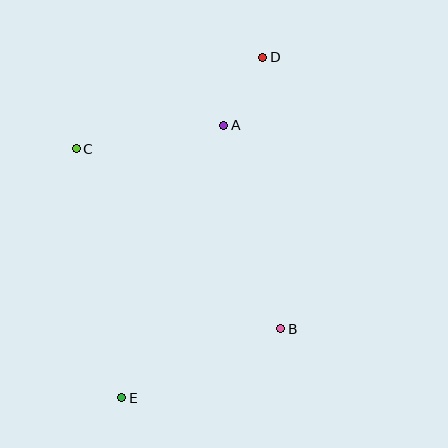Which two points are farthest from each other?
Points D and E are farthest from each other.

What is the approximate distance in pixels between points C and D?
The distance between C and D is approximately 208 pixels.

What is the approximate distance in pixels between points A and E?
The distance between A and E is approximately 291 pixels.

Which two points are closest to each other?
Points A and D are closest to each other.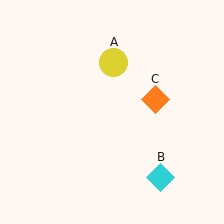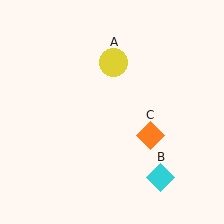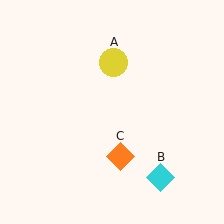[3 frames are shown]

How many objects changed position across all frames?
1 object changed position: orange diamond (object C).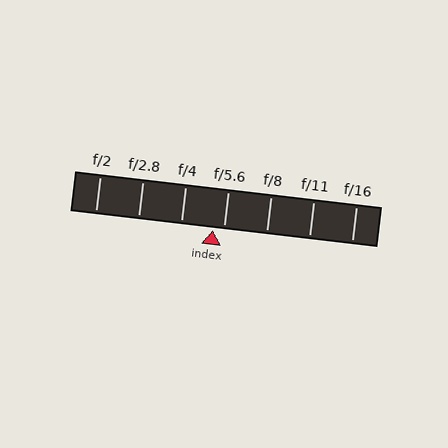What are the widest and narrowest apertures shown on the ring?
The widest aperture shown is f/2 and the narrowest is f/16.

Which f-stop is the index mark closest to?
The index mark is closest to f/5.6.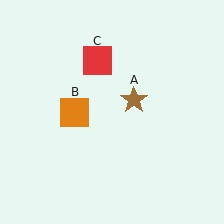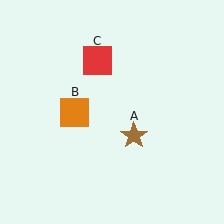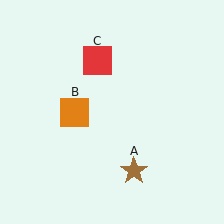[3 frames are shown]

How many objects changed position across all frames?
1 object changed position: brown star (object A).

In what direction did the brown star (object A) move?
The brown star (object A) moved down.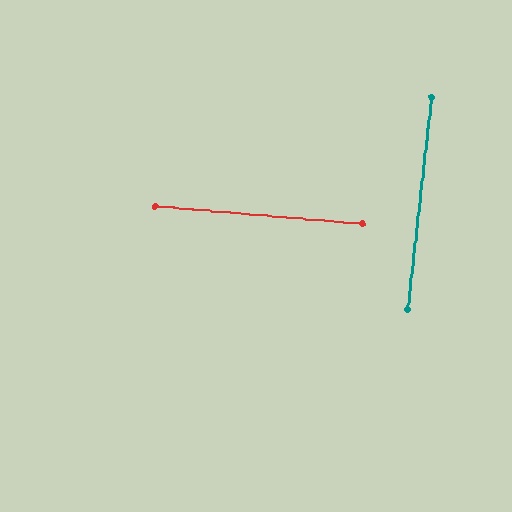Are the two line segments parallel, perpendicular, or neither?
Perpendicular — they meet at approximately 88°.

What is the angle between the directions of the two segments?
Approximately 88 degrees.